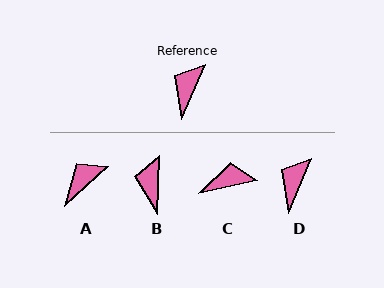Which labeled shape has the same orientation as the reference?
D.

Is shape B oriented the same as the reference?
No, it is off by about 22 degrees.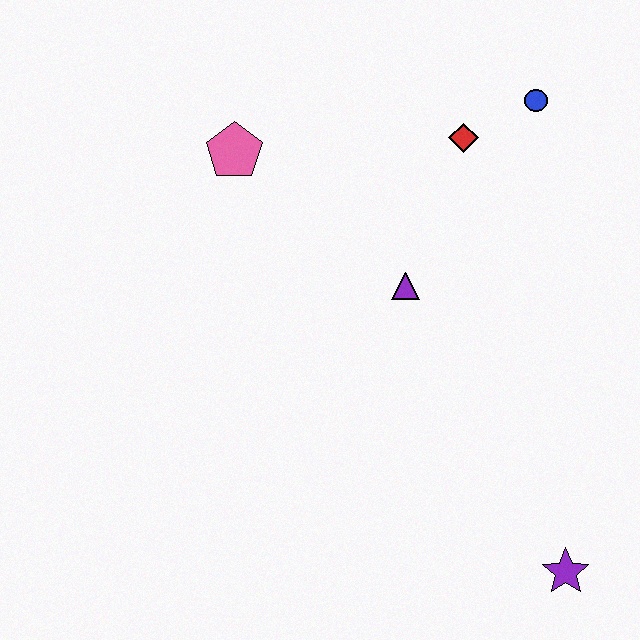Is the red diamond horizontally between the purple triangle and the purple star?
Yes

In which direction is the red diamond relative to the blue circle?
The red diamond is to the left of the blue circle.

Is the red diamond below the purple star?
No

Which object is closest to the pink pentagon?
The purple triangle is closest to the pink pentagon.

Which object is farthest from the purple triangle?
The purple star is farthest from the purple triangle.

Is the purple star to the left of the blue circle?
No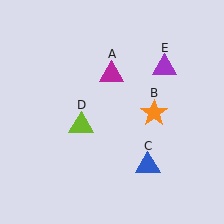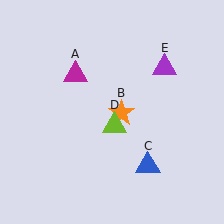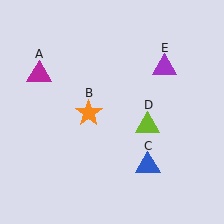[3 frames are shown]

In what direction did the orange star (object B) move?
The orange star (object B) moved left.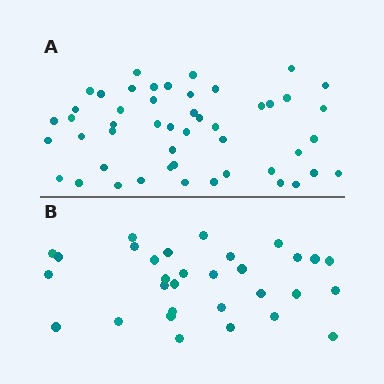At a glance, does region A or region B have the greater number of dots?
Region A (the top region) has more dots.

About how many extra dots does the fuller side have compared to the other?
Region A has approximately 20 more dots than region B.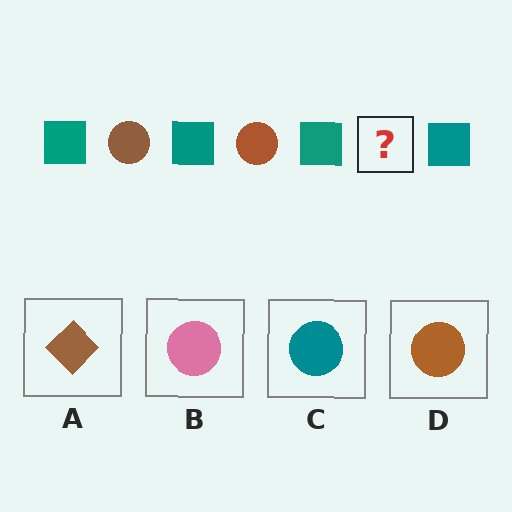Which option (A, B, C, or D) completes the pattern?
D.